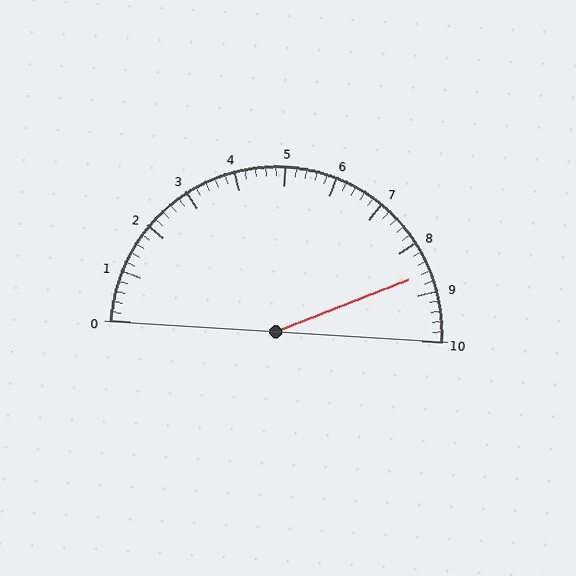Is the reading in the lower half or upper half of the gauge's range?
The reading is in the upper half of the range (0 to 10).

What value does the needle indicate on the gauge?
The needle indicates approximately 8.6.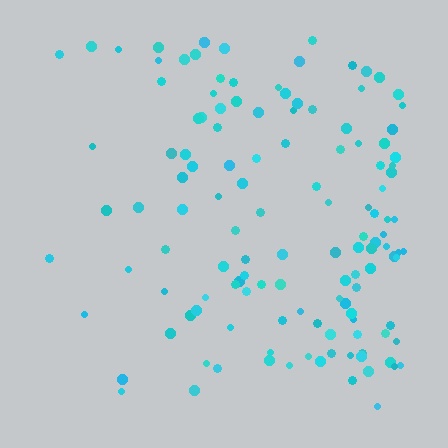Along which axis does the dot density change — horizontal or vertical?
Horizontal.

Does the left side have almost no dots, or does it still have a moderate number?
Still a moderate number, just noticeably fewer than the right.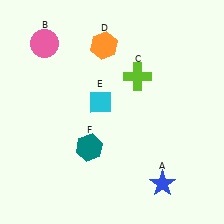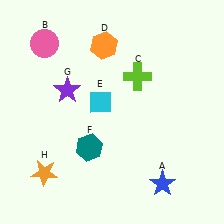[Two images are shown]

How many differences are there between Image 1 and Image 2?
There are 2 differences between the two images.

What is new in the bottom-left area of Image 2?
An orange star (H) was added in the bottom-left area of Image 2.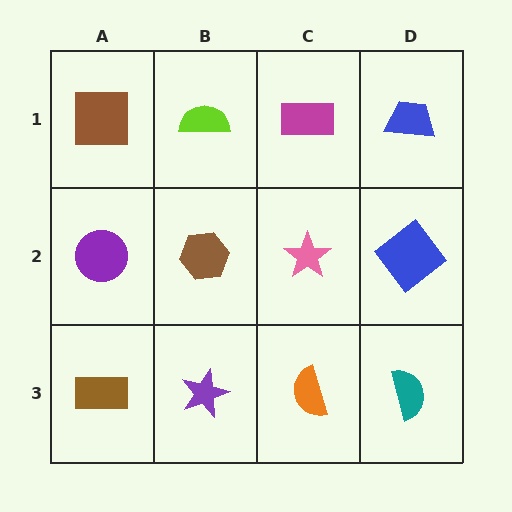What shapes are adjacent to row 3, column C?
A pink star (row 2, column C), a purple star (row 3, column B), a teal semicircle (row 3, column D).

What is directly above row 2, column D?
A blue trapezoid.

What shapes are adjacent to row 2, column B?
A lime semicircle (row 1, column B), a purple star (row 3, column B), a purple circle (row 2, column A), a pink star (row 2, column C).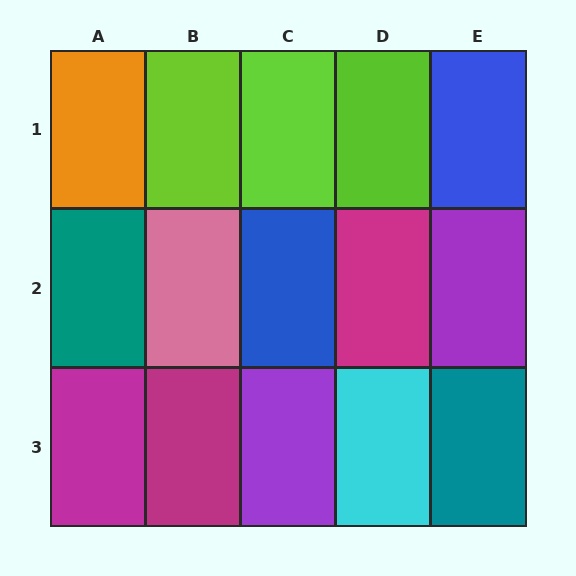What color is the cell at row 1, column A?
Orange.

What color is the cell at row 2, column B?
Pink.